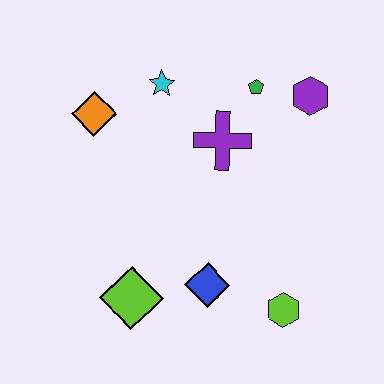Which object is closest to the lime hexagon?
The blue diamond is closest to the lime hexagon.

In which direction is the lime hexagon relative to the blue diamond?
The lime hexagon is to the right of the blue diamond.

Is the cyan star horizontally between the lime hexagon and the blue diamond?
No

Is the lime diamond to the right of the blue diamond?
No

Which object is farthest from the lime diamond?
The purple hexagon is farthest from the lime diamond.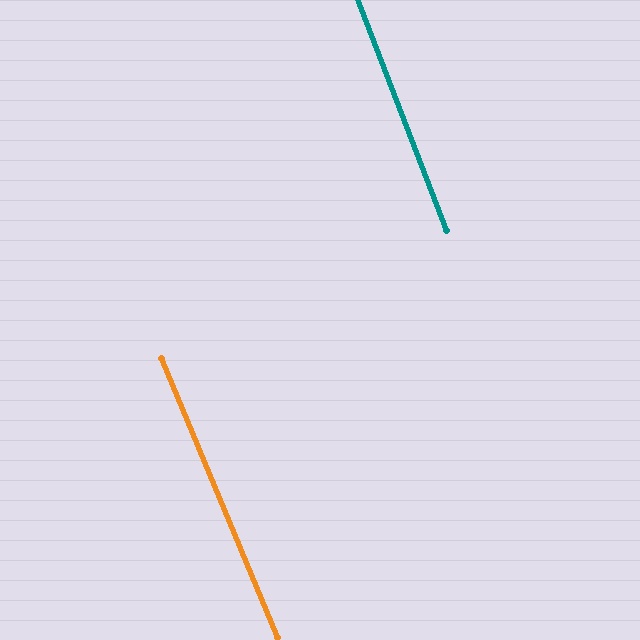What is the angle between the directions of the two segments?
Approximately 2 degrees.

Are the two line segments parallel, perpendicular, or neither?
Parallel — their directions differ by only 1.6°.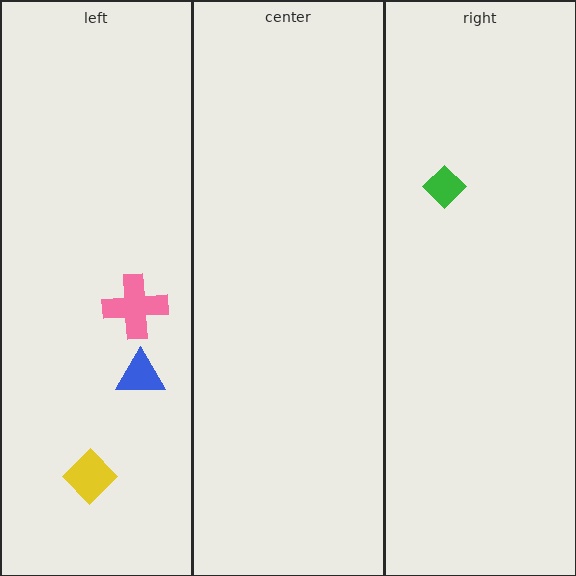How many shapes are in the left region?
3.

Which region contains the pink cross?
The left region.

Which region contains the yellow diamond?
The left region.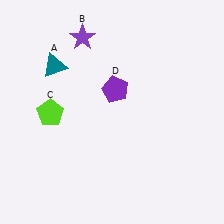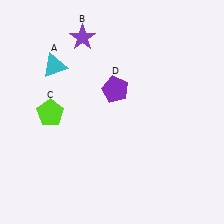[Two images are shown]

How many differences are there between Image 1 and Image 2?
There is 1 difference between the two images.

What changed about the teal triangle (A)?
In Image 1, A is teal. In Image 2, it changed to cyan.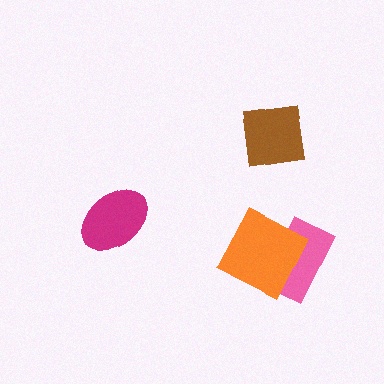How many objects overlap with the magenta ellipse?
0 objects overlap with the magenta ellipse.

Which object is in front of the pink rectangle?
The orange square is in front of the pink rectangle.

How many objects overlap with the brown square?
0 objects overlap with the brown square.